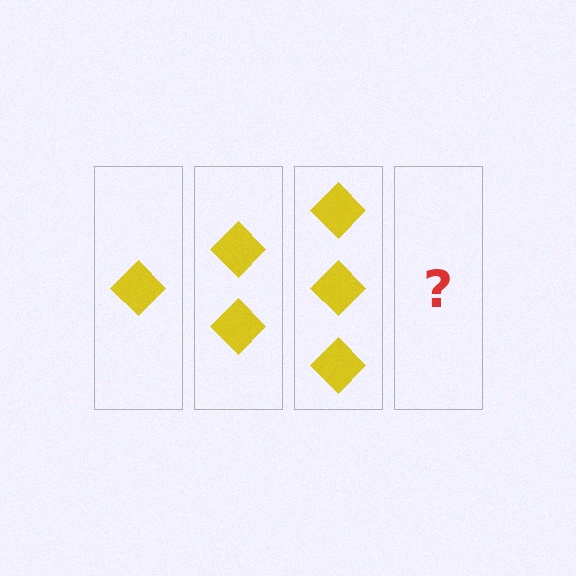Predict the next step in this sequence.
The next step is 4 diamonds.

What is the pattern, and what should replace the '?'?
The pattern is that each step adds one more diamond. The '?' should be 4 diamonds.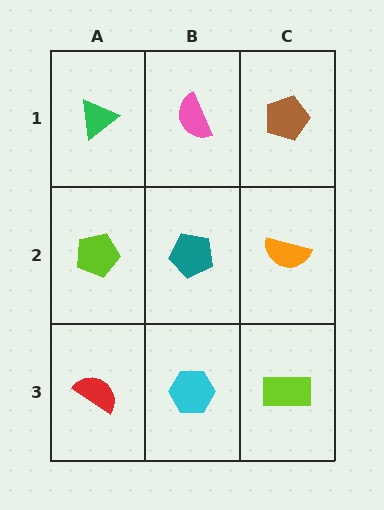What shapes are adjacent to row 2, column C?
A brown pentagon (row 1, column C), a lime rectangle (row 3, column C), a teal pentagon (row 2, column B).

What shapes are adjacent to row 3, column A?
A lime pentagon (row 2, column A), a cyan hexagon (row 3, column B).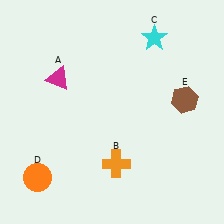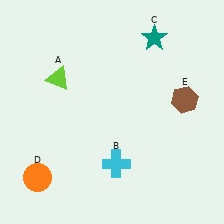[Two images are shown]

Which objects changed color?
A changed from magenta to lime. B changed from orange to cyan. C changed from cyan to teal.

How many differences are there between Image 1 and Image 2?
There are 3 differences between the two images.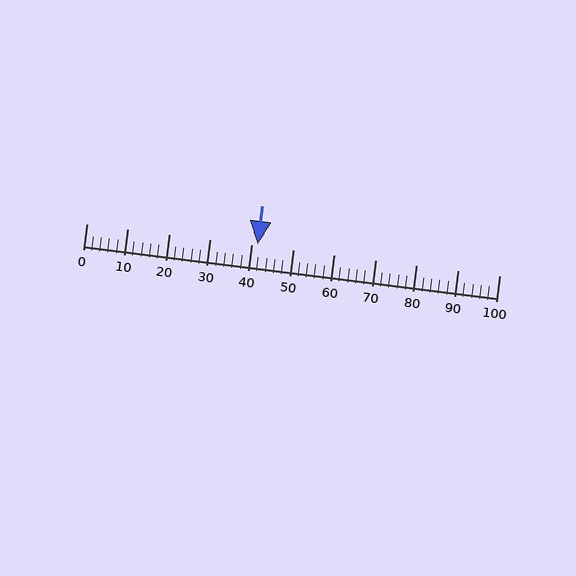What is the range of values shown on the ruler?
The ruler shows values from 0 to 100.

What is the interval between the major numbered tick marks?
The major tick marks are spaced 10 units apart.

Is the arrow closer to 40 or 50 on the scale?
The arrow is closer to 40.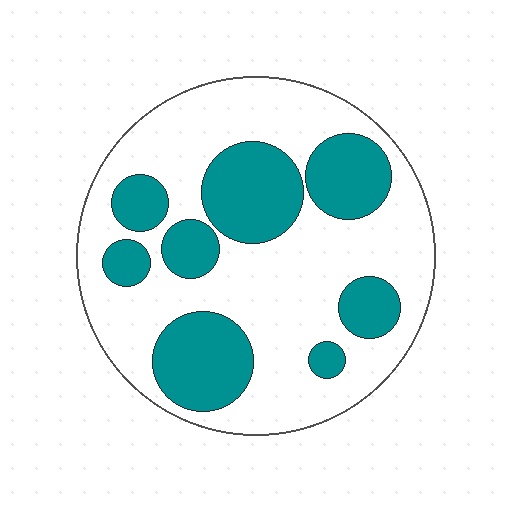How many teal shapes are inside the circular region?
8.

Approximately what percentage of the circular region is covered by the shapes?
Approximately 35%.